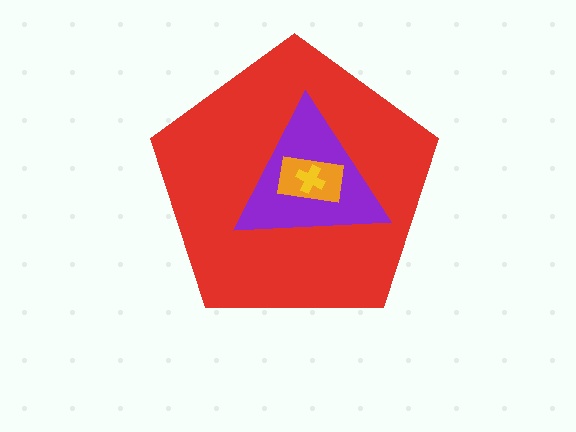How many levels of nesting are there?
4.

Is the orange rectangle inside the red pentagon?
Yes.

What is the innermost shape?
The yellow cross.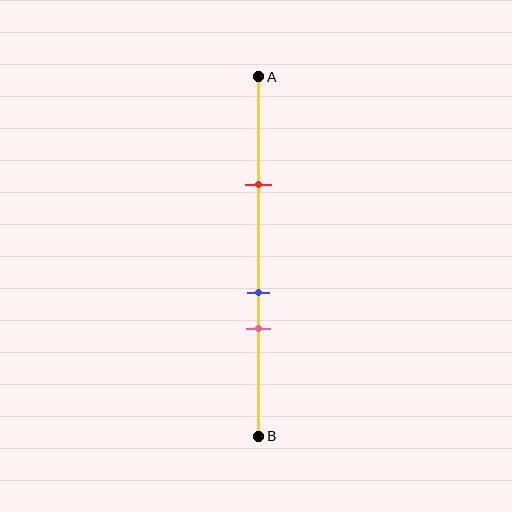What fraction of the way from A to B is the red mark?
The red mark is approximately 30% (0.3) of the way from A to B.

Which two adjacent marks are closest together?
The blue and pink marks are the closest adjacent pair.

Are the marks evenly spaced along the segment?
No, the marks are not evenly spaced.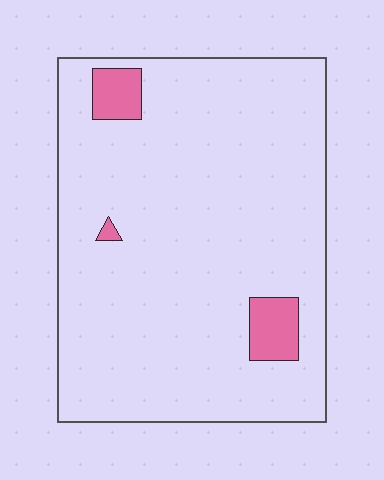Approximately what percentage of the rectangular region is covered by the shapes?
Approximately 5%.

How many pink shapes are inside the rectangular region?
3.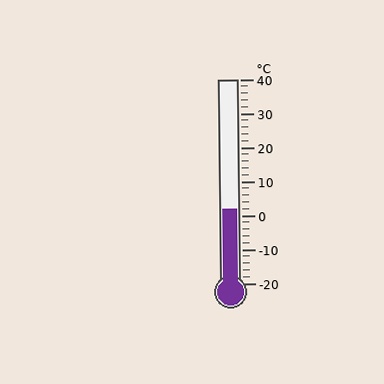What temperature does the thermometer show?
The thermometer shows approximately 2°C.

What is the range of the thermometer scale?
The thermometer scale ranges from -20°C to 40°C.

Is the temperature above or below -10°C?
The temperature is above -10°C.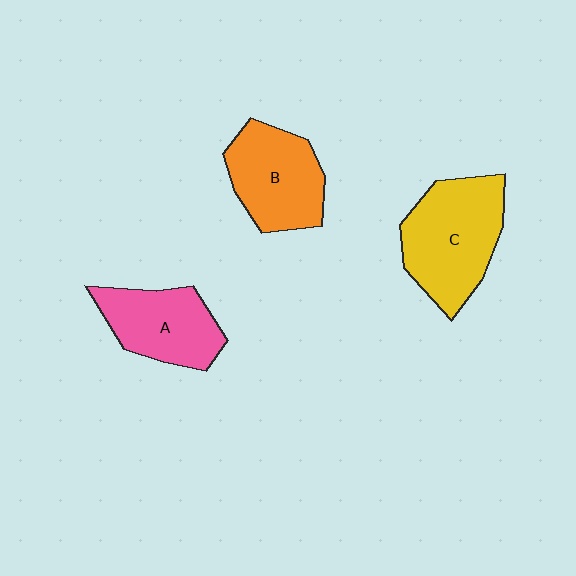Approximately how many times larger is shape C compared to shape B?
Approximately 1.2 times.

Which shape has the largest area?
Shape C (yellow).